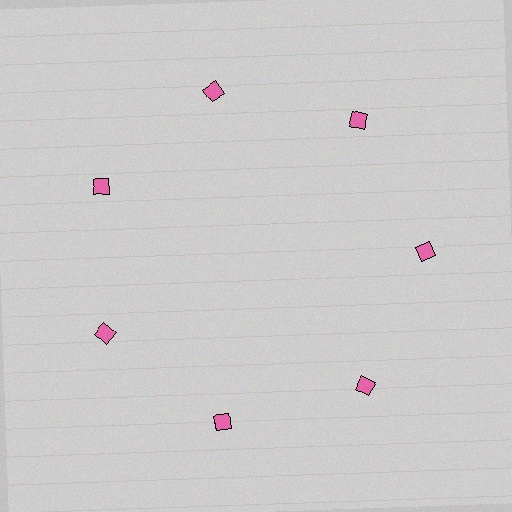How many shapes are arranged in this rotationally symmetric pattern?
There are 7 shapes, arranged in 7 groups of 1.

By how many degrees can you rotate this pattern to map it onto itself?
The pattern maps onto itself every 51 degrees of rotation.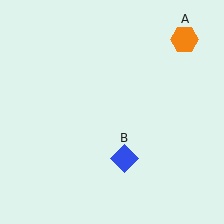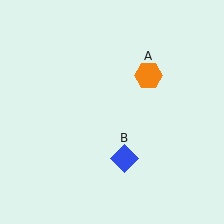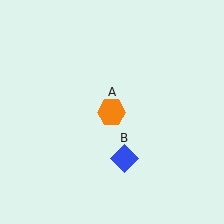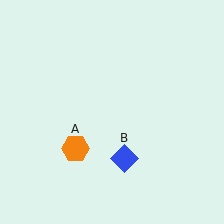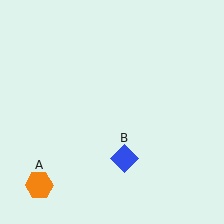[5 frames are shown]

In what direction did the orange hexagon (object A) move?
The orange hexagon (object A) moved down and to the left.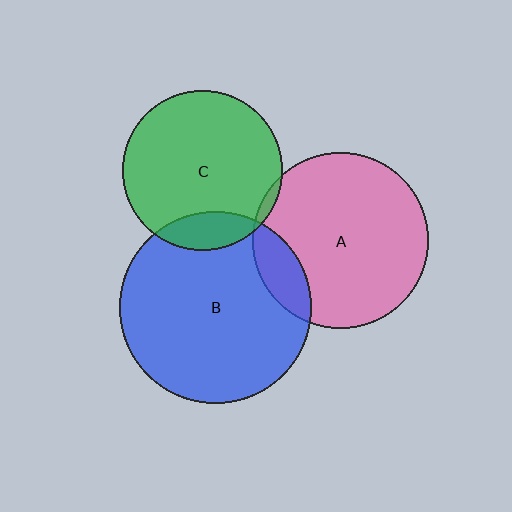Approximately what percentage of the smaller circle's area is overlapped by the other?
Approximately 15%.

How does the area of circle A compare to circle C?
Approximately 1.2 times.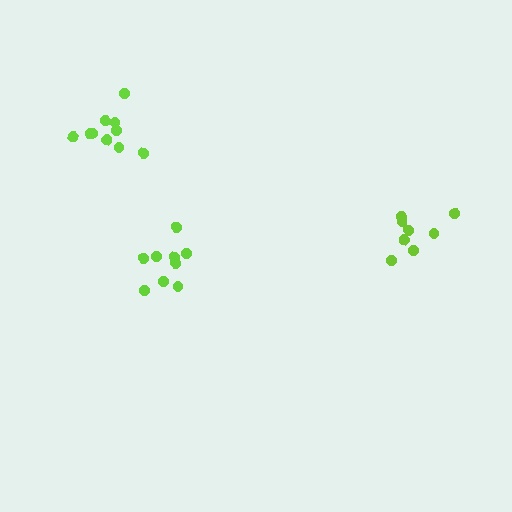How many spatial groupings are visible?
There are 3 spatial groupings.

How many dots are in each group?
Group 1: 9 dots, Group 2: 8 dots, Group 3: 10 dots (27 total).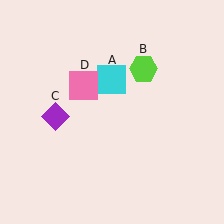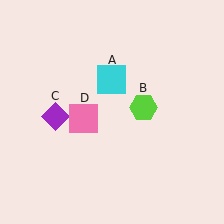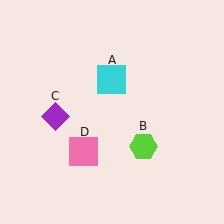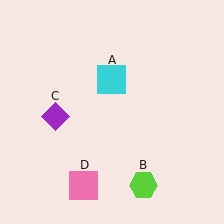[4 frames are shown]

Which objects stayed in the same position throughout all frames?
Cyan square (object A) and purple diamond (object C) remained stationary.